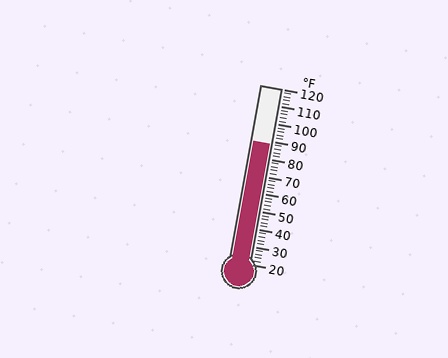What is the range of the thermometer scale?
The thermometer scale ranges from 20°F to 120°F.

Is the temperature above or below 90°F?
The temperature is below 90°F.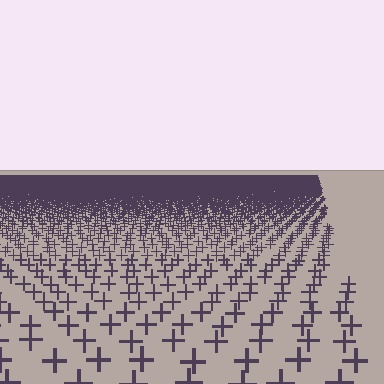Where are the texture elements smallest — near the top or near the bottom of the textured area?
Near the top.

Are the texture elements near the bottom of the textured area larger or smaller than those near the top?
Larger. Near the bottom, elements are closer to the viewer and appear at a bigger on-screen size.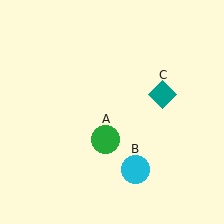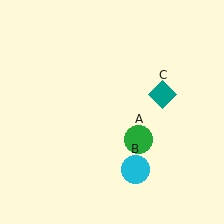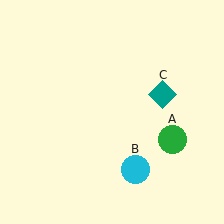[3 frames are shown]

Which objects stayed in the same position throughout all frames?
Cyan circle (object B) and teal diamond (object C) remained stationary.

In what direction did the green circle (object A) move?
The green circle (object A) moved right.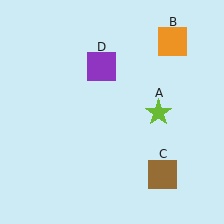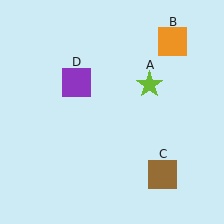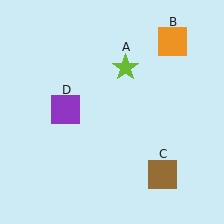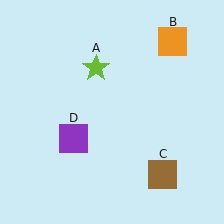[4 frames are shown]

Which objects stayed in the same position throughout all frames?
Orange square (object B) and brown square (object C) remained stationary.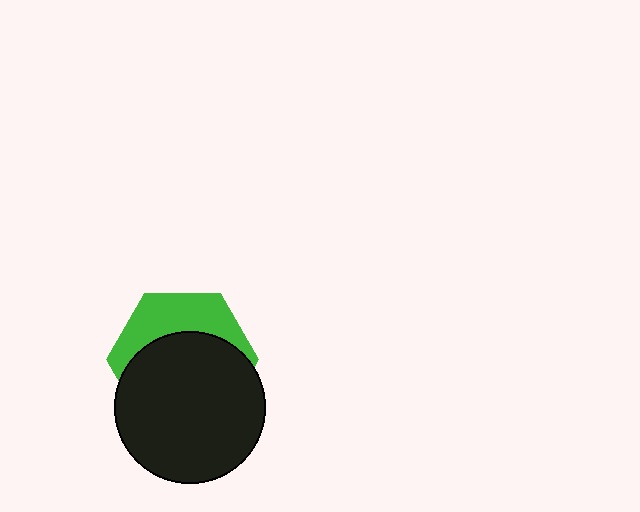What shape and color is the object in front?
The object in front is a black circle.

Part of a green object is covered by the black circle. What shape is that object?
It is a hexagon.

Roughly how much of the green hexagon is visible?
A small part of it is visible (roughly 37%).